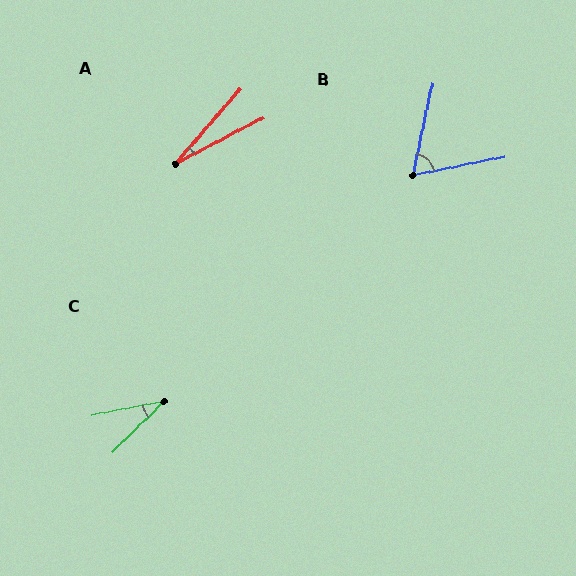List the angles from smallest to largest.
A (21°), C (34°), B (67°).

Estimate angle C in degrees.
Approximately 34 degrees.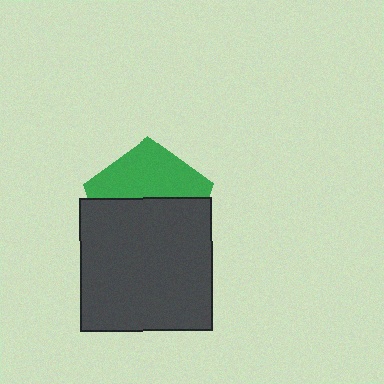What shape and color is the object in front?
The object in front is a dark gray square.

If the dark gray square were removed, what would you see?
You would see the complete green pentagon.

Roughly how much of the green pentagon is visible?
A small part of it is visible (roughly 44%).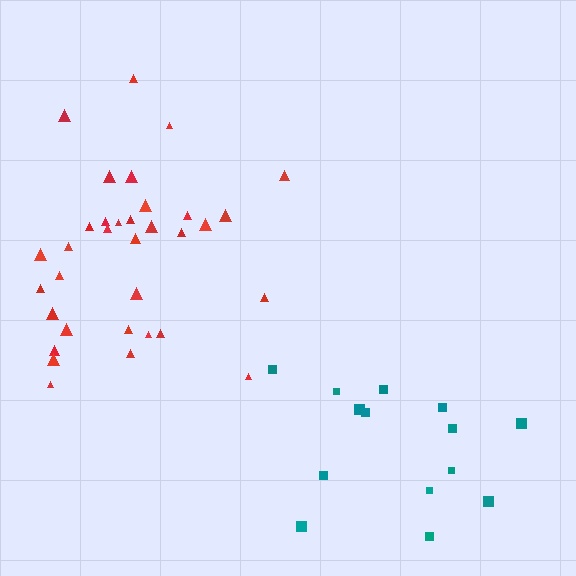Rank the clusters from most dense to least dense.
red, teal.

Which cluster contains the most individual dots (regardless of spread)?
Red (34).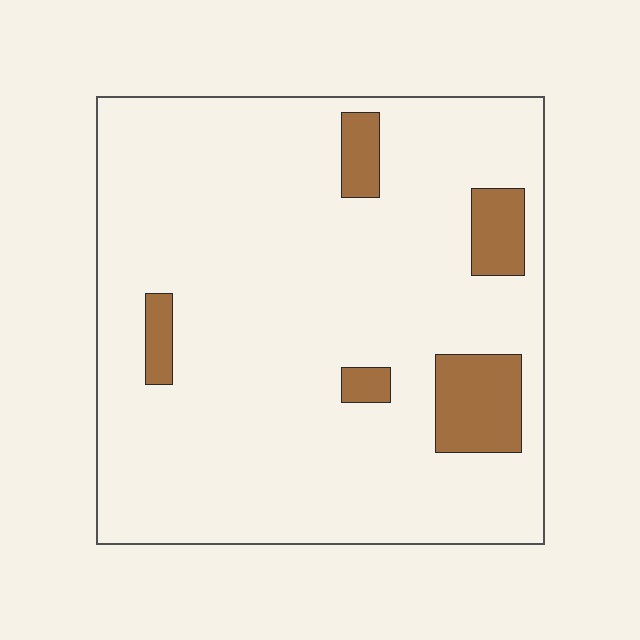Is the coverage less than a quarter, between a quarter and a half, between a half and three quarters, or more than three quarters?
Less than a quarter.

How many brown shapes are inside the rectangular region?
5.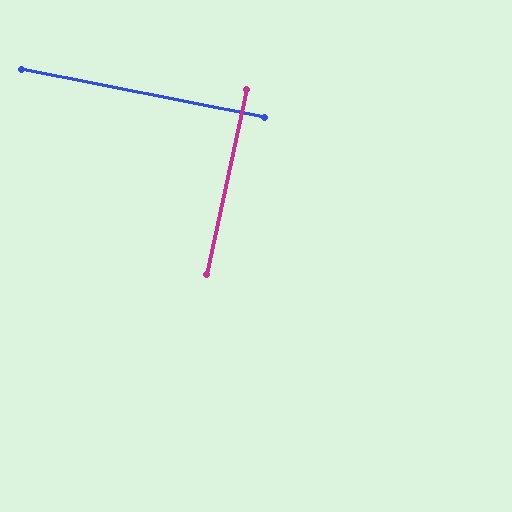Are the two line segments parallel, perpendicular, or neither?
Perpendicular — they meet at approximately 89°.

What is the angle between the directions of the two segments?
Approximately 89 degrees.